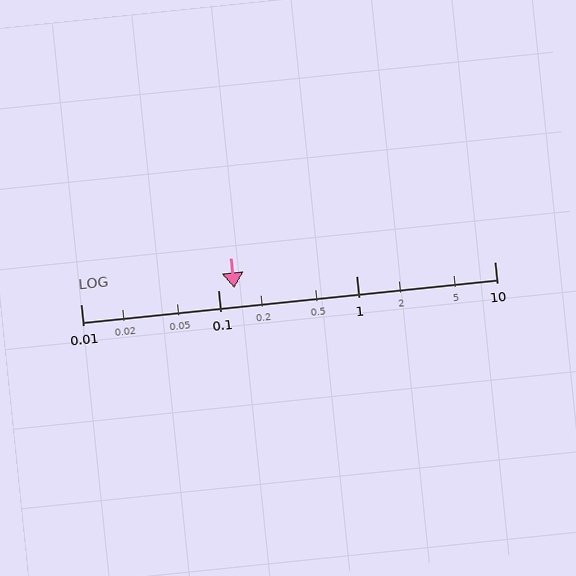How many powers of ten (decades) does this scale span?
The scale spans 3 decades, from 0.01 to 10.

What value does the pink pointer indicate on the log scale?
The pointer indicates approximately 0.13.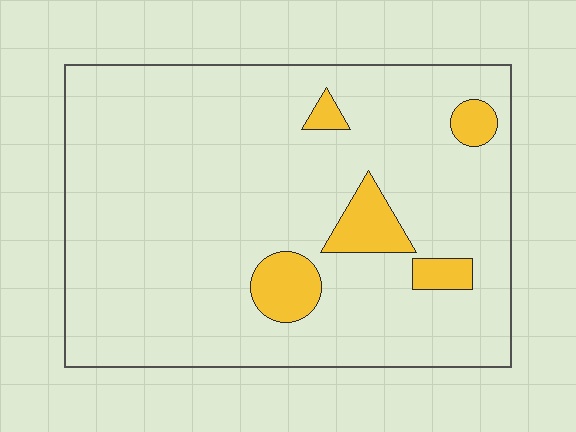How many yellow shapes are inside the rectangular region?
5.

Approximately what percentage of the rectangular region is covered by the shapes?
Approximately 10%.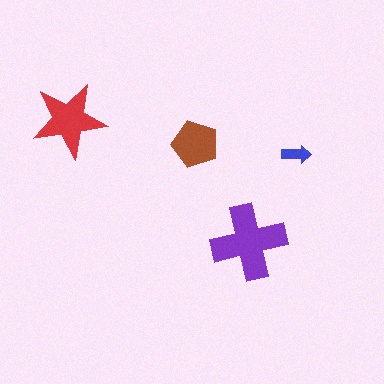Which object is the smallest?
The blue arrow.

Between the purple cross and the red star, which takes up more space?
The purple cross.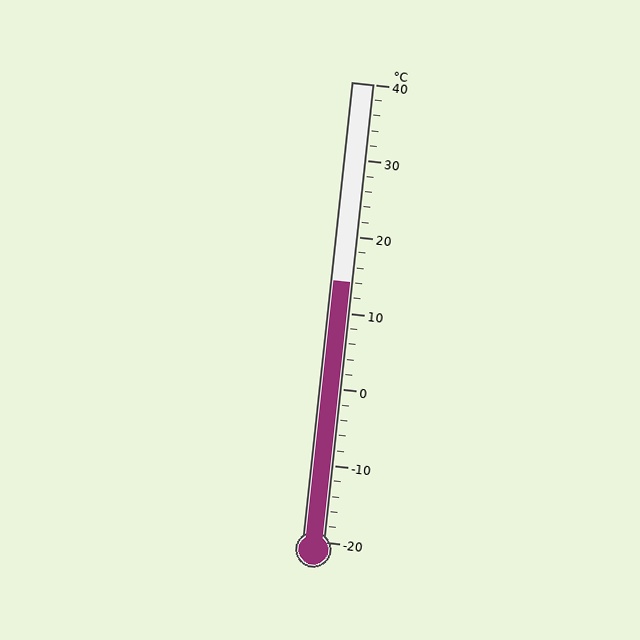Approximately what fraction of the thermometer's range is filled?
The thermometer is filled to approximately 55% of its range.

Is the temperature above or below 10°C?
The temperature is above 10°C.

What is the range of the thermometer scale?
The thermometer scale ranges from -20°C to 40°C.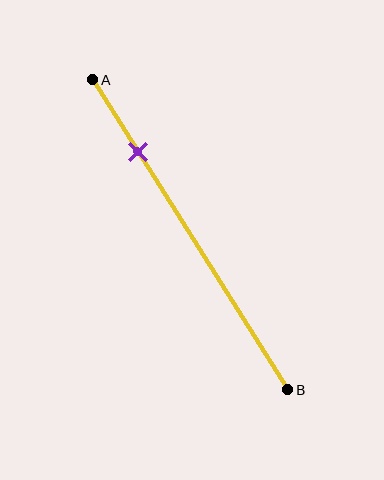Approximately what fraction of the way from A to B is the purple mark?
The purple mark is approximately 25% of the way from A to B.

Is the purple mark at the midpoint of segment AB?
No, the mark is at about 25% from A, not at the 50% midpoint.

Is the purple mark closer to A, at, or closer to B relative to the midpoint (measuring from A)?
The purple mark is closer to point A than the midpoint of segment AB.